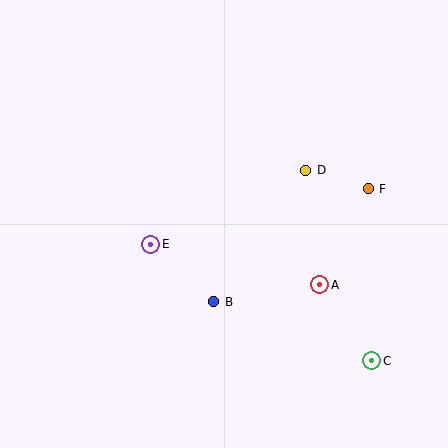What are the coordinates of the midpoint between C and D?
The midpoint between C and D is at (339, 266).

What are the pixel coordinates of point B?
Point B is at (214, 302).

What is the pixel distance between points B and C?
The distance between B and C is 169 pixels.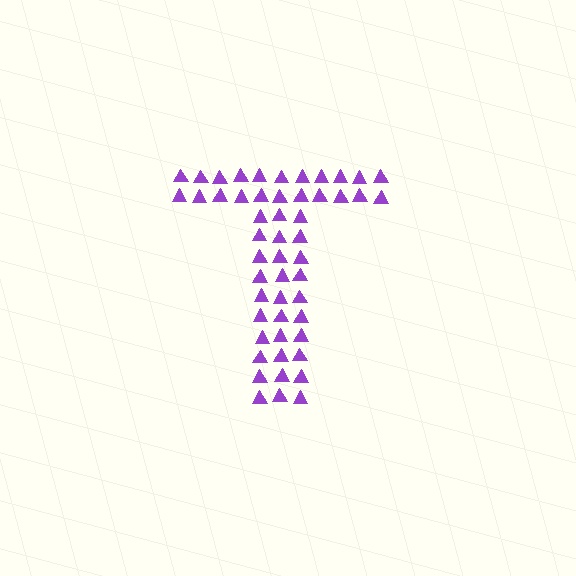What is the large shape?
The large shape is the letter T.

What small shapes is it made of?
It is made of small triangles.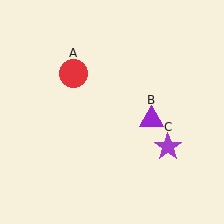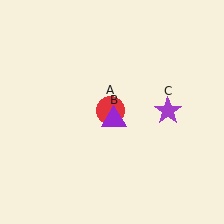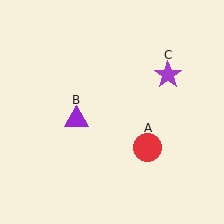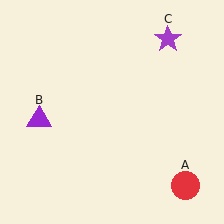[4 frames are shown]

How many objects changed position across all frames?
3 objects changed position: red circle (object A), purple triangle (object B), purple star (object C).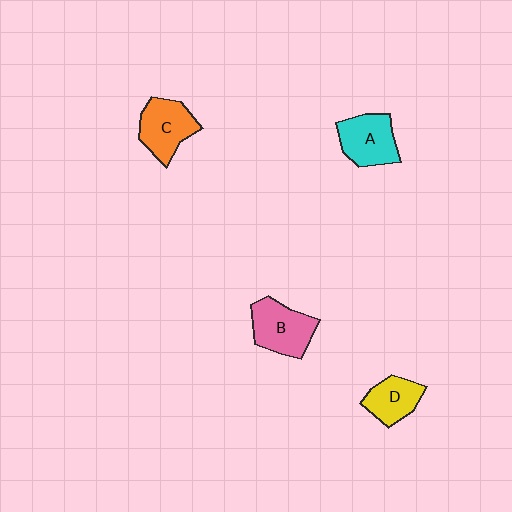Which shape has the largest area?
Shape B (pink).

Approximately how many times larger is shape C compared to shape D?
Approximately 1.3 times.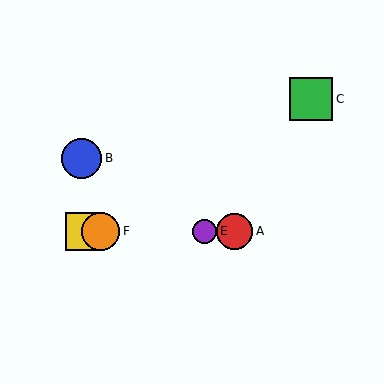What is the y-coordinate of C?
Object C is at y≈99.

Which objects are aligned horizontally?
Objects A, D, E, F are aligned horizontally.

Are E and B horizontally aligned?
No, E is at y≈232 and B is at y≈158.